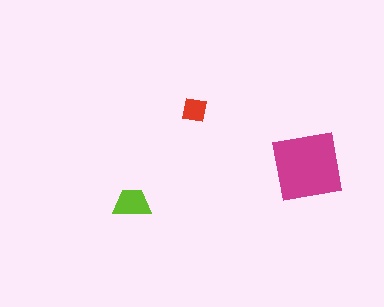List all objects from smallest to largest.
The red square, the lime trapezoid, the magenta square.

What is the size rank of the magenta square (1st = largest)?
1st.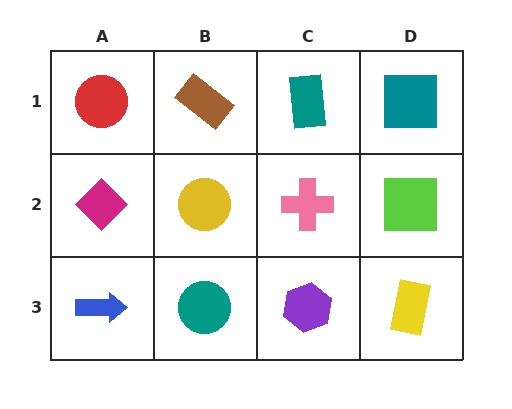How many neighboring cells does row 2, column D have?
3.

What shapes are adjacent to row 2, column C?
A teal rectangle (row 1, column C), a purple hexagon (row 3, column C), a yellow circle (row 2, column B), a lime square (row 2, column D).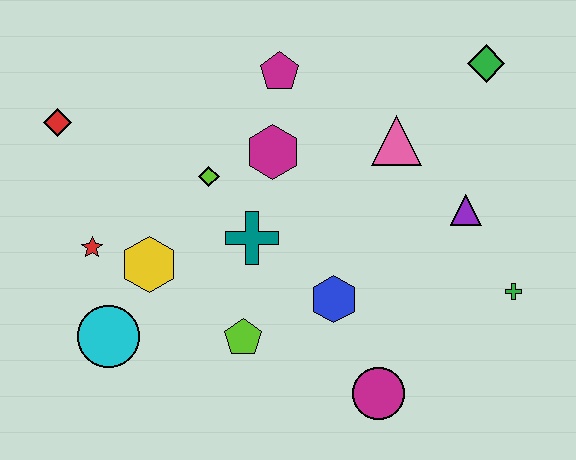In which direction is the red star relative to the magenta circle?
The red star is to the left of the magenta circle.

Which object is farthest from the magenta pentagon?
The magenta circle is farthest from the magenta pentagon.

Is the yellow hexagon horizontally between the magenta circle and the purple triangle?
No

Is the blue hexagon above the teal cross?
No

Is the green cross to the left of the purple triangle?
No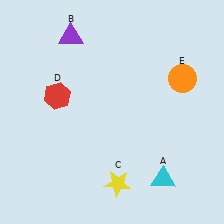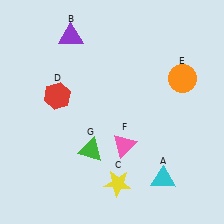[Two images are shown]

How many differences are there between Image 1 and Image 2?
There are 2 differences between the two images.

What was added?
A pink triangle (F), a green triangle (G) were added in Image 2.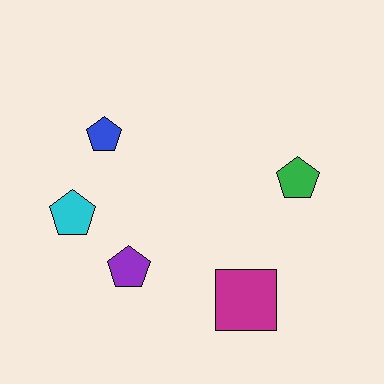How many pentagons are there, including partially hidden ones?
There are 4 pentagons.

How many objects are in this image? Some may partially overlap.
There are 5 objects.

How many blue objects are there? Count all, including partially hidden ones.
There is 1 blue object.